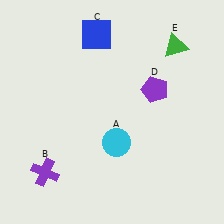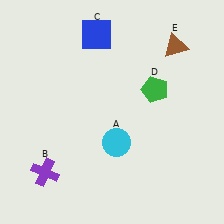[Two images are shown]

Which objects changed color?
D changed from purple to green. E changed from green to brown.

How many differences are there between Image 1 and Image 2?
There are 2 differences between the two images.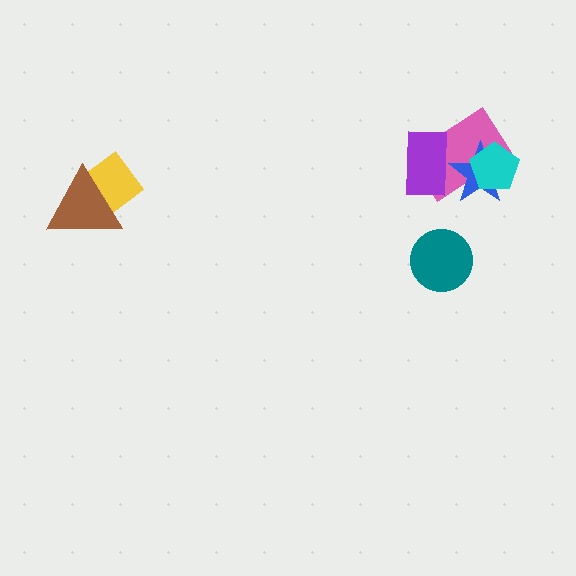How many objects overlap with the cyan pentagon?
2 objects overlap with the cyan pentagon.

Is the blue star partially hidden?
Yes, it is partially covered by another shape.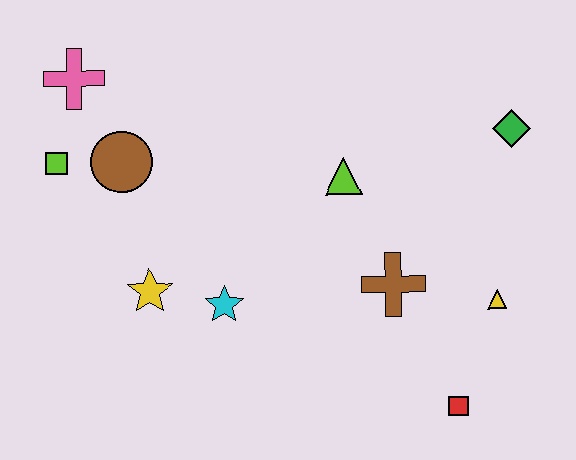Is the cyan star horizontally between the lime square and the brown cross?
Yes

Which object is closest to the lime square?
The brown circle is closest to the lime square.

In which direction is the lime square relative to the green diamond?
The lime square is to the left of the green diamond.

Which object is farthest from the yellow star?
The green diamond is farthest from the yellow star.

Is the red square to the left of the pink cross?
No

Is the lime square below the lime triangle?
No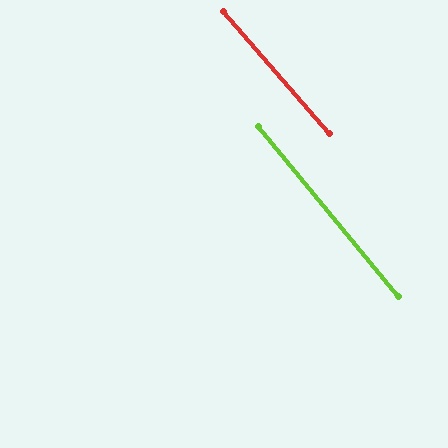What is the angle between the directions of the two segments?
Approximately 1 degree.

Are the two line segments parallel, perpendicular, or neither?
Parallel — their directions differ by only 1.2°.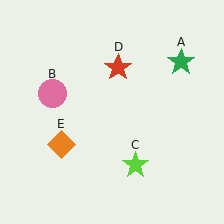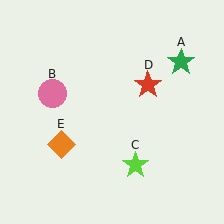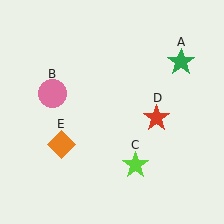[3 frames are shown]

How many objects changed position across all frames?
1 object changed position: red star (object D).